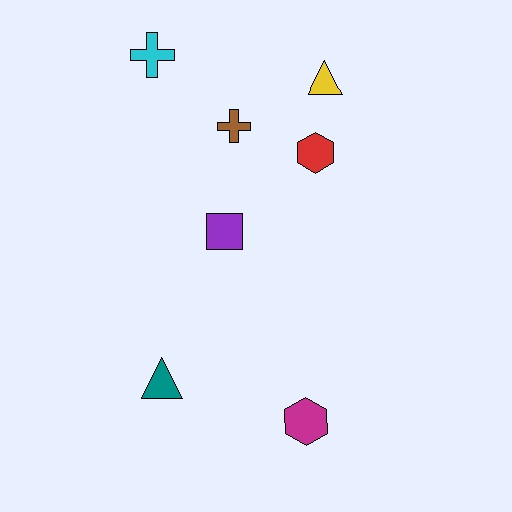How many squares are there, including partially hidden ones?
There is 1 square.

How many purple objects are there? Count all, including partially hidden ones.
There is 1 purple object.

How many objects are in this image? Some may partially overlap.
There are 7 objects.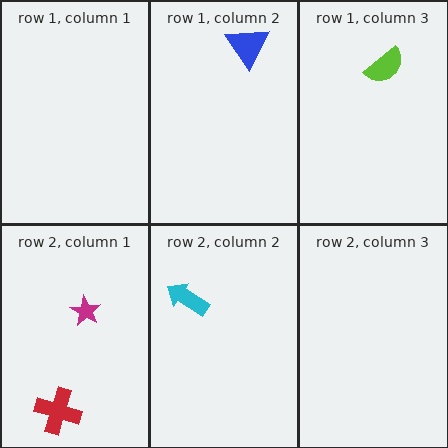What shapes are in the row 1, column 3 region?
The lime semicircle.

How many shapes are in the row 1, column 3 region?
1.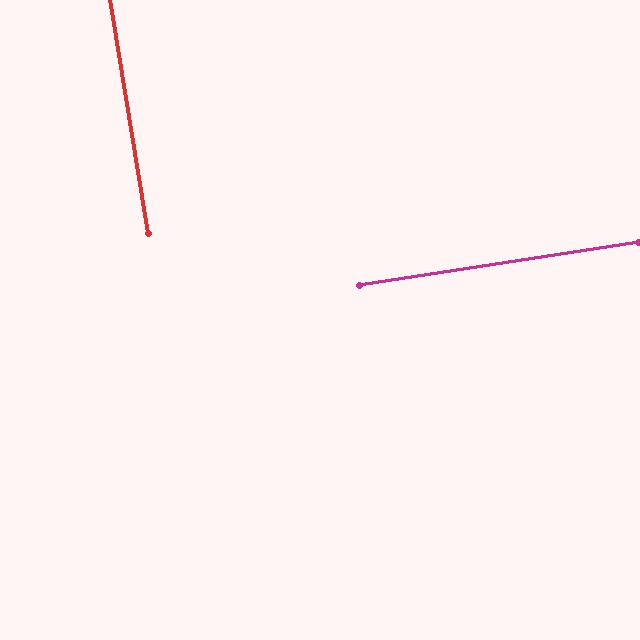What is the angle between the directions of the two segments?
Approximately 89 degrees.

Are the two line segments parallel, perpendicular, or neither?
Perpendicular — they meet at approximately 89°.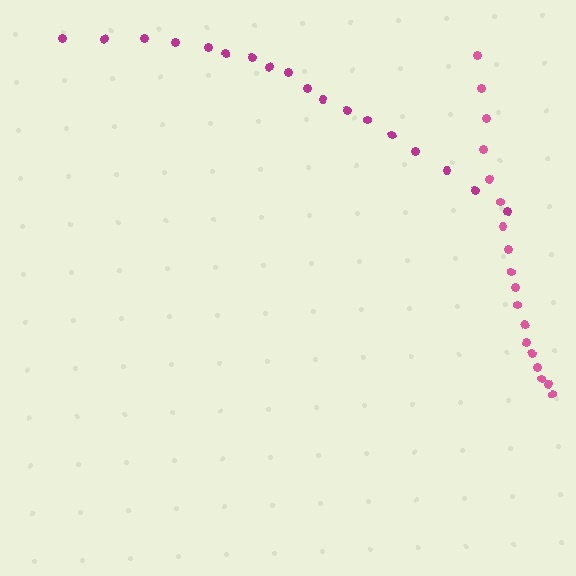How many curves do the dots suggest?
There are 2 distinct paths.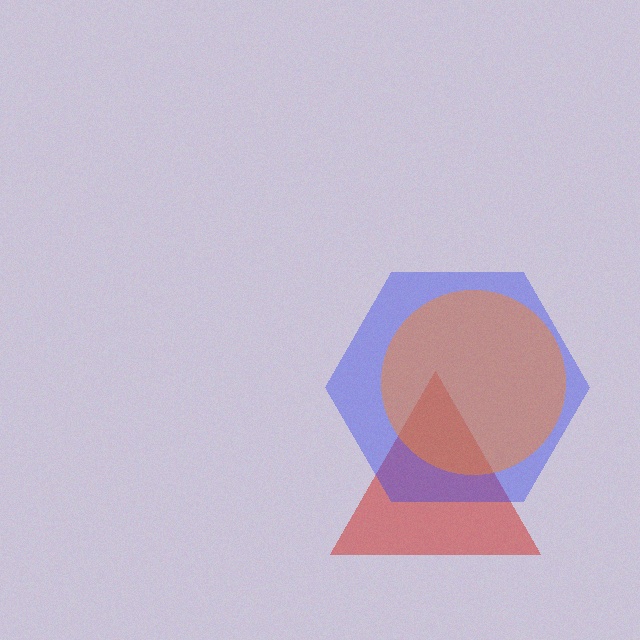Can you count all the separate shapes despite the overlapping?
Yes, there are 3 separate shapes.